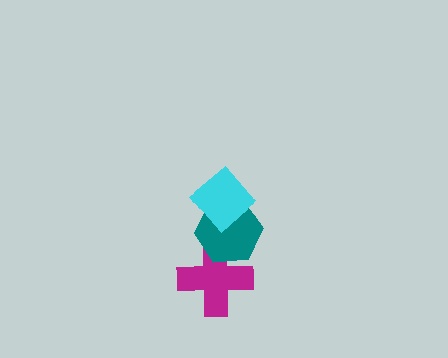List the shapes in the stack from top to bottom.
From top to bottom: the cyan diamond, the teal hexagon, the magenta cross.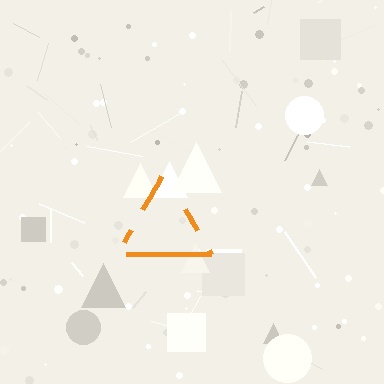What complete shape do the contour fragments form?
The contour fragments form a triangle.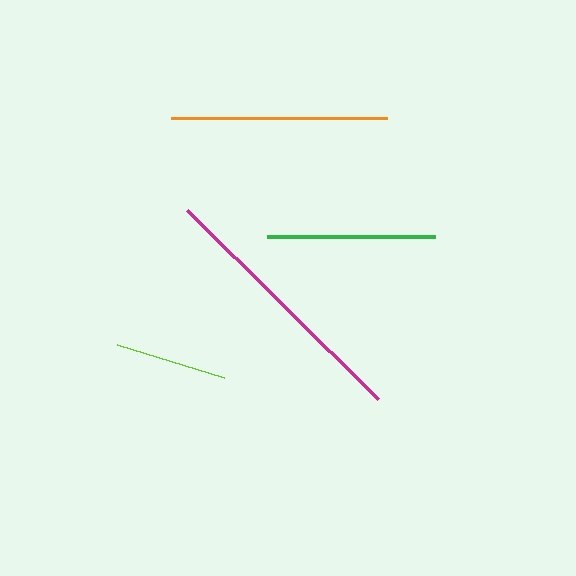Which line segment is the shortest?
The lime line is the shortest at approximately 113 pixels.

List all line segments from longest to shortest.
From longest to shortest: magenta, orange, green, lime.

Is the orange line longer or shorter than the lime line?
The orange line is longer than the lime line.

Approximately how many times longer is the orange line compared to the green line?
The orange line is approximately 1.3 times the length of the green line.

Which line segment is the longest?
The magenta line is the longest at approximately 269 pixels.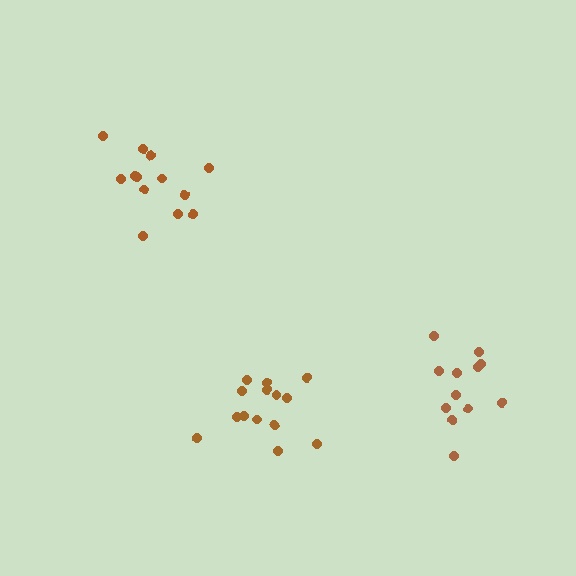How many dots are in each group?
Group 1: 12 dots, Group 2: 13 dots, Group 3: 14 dots (39 total).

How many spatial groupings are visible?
There are 3 spatial groupings.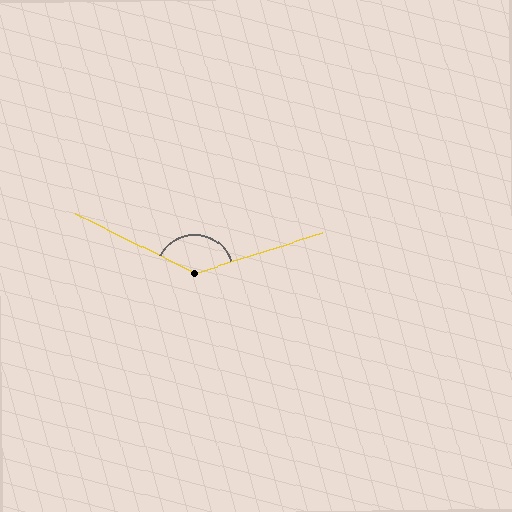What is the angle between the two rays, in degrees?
Approximately 136 degrees.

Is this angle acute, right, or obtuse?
It is obtuse.